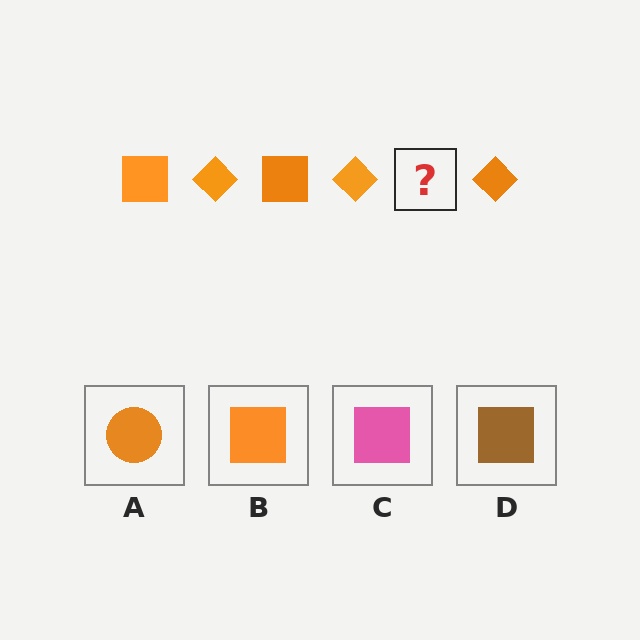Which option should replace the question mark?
Option B.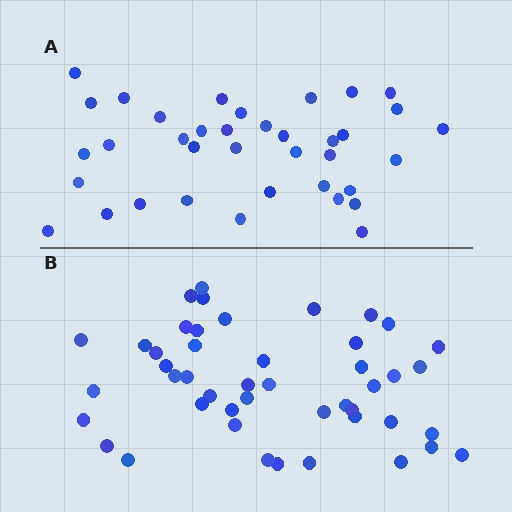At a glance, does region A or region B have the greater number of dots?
Region B (the bottom region) has more dots.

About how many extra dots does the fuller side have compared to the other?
Region B has roughly 8 or so more dots than region A.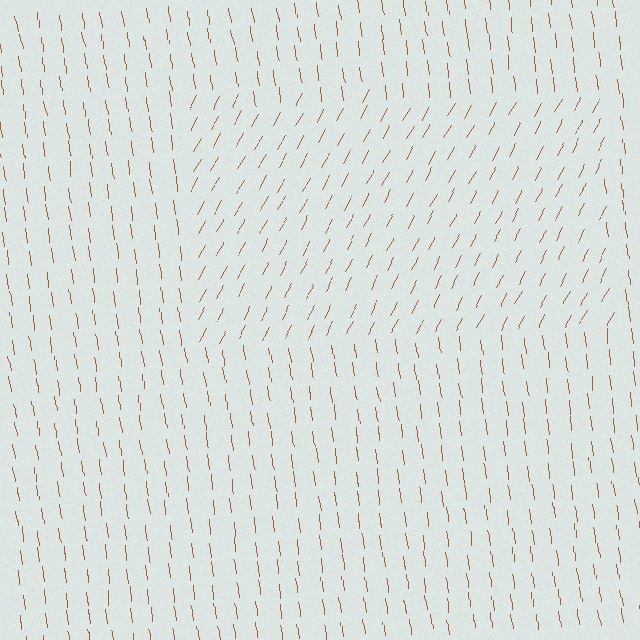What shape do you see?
I see a rectangle.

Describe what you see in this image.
The image is filled with small brown line segments. A rectangle region in the image has lines oriented differently from the surrounding lines, creating a visible texture boundary.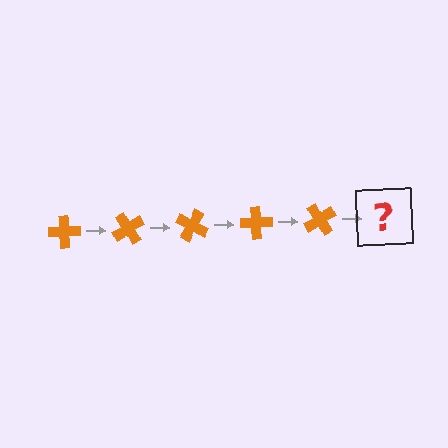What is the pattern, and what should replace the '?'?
The pattern is that the cross rotates 60 degrees each step. The '?' should be an orange cross rotated 300 degrees.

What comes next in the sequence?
The next element should be an orange cross rotated 300 degrees.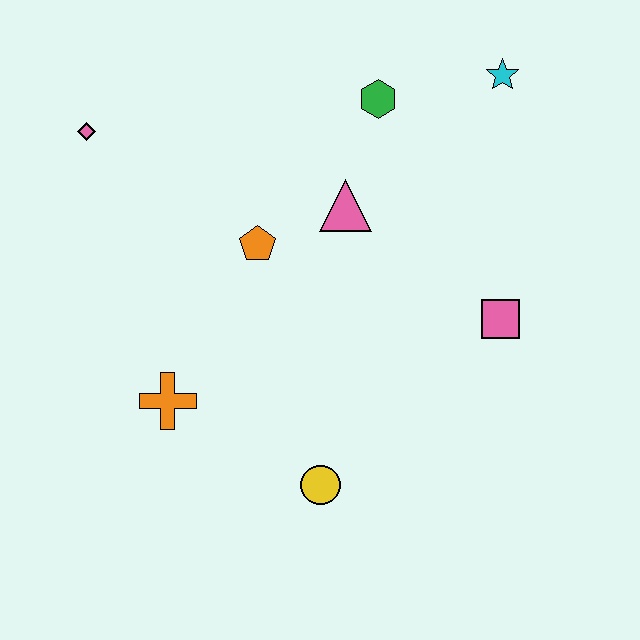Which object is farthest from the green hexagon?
The yellow circle is farthest from the green hexagon.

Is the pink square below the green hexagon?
Yes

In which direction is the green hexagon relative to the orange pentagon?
The green hexagon is above the orange pentagon.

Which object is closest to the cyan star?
The green hexagon is closest to the cyan star.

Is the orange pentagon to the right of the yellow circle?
No